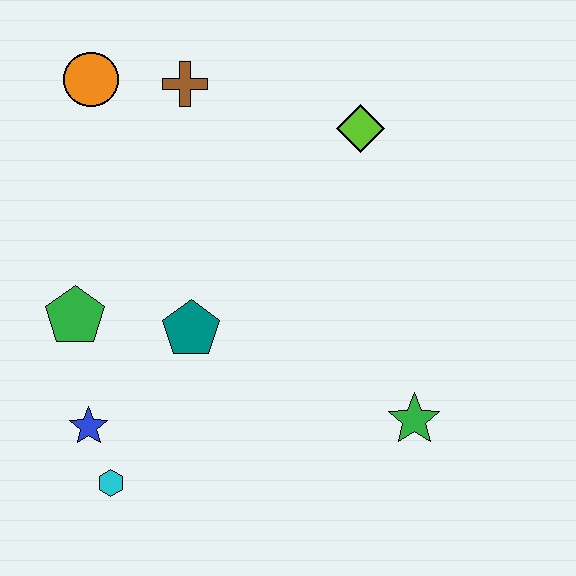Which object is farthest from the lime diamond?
The cyan hexagon is farthest from the lime diamond.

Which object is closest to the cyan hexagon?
The blue star is closest to the cyan hexagon.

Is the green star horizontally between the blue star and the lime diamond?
No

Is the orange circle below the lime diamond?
No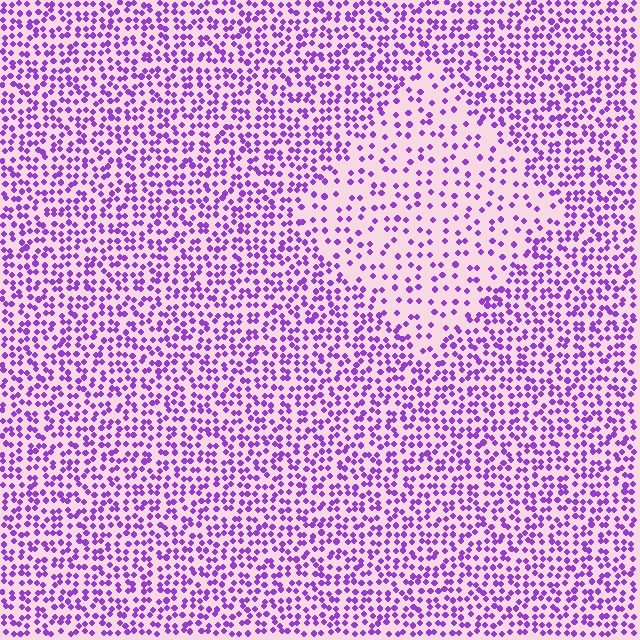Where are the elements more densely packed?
The elements are more densely packed outside the diamond boundary.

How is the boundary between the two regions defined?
The boundary is defined by a change in element density (approximately 2.1x ratio). All elements are the same color, size, and shape.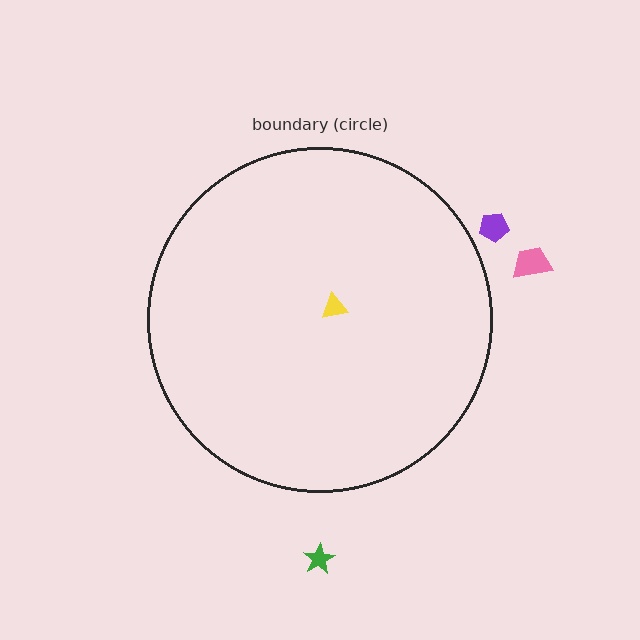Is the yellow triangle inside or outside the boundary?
Inside.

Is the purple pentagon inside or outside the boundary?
Outside.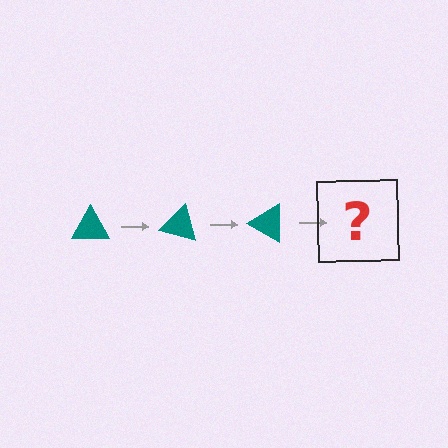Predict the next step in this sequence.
The next step is a teal triangle rotated 45 degrees.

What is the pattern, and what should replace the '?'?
The pattern is that the triangle rotates 15 degrees each step. The '?' should be a teal triangle rotated 45 degrees.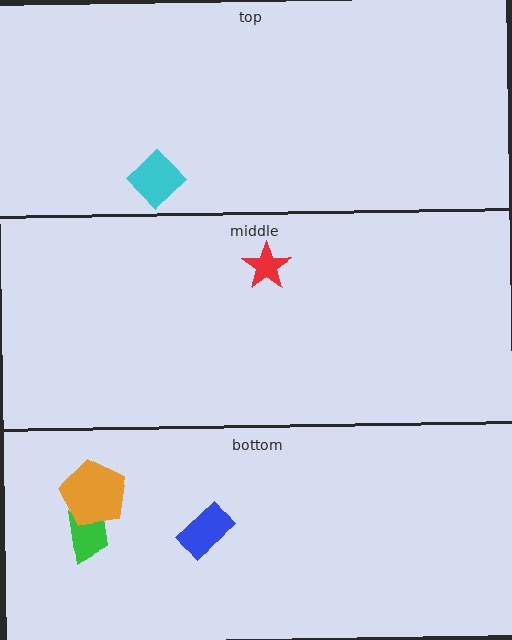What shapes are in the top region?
The cyan diamond.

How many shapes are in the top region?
1.